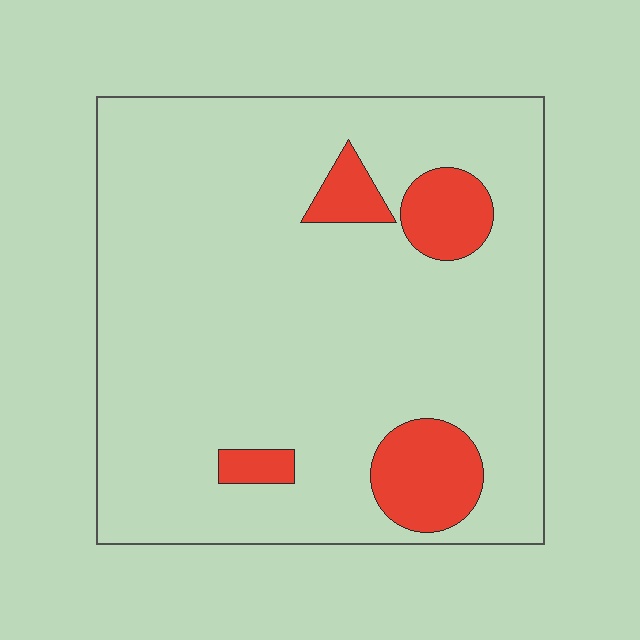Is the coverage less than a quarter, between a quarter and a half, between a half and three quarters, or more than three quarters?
Less than a quarter.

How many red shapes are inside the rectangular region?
4.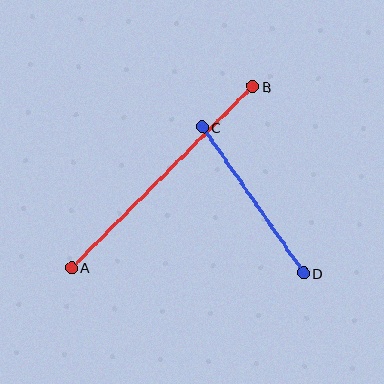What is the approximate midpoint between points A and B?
The midpoint is at approximately (162, 177) pixels.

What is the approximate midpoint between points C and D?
The midpoint is at approximately (253, 200) pixels.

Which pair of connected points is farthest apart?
Points A and B are farthest apart.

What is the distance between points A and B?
The distance is approximately 256 pixels.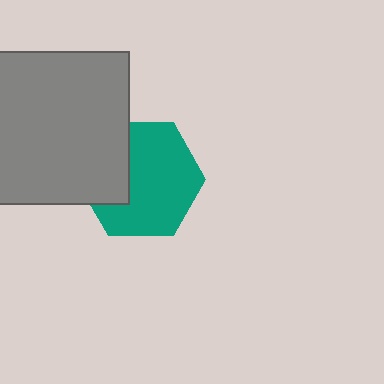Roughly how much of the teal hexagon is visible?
Most of it is visible (roughly 70%).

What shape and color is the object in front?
The object in front is a gray square.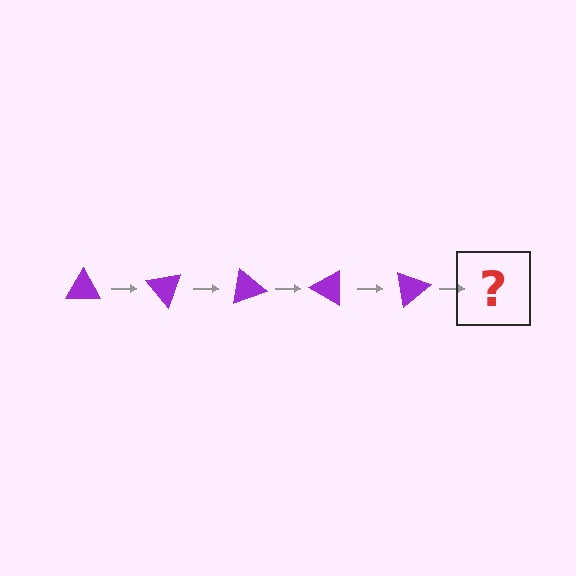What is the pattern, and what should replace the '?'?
The pattern is that the triangle rotates 50 degrees each step. The '?' should be a purple triangle rotated 250 degrees.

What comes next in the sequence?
The next element should be a purple triangle rotated 250 degrees.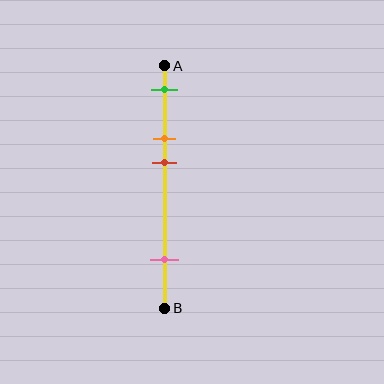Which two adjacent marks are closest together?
The orange and red marks are the closest adjacent pair.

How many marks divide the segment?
There are 4 marks dividing the segment.